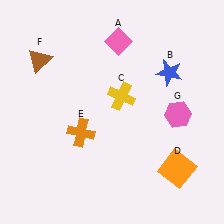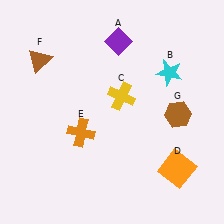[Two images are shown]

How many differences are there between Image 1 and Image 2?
There are 3 differences between the two images.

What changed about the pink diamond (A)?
In Image 1, A is pink. In Image 2, it changed to purple.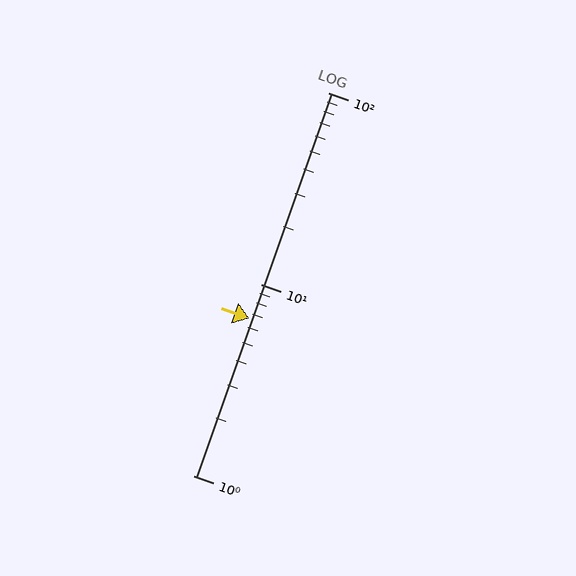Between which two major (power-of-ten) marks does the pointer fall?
The pointer is between 1 and 10.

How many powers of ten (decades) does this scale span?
The scale spans 2 decades, from 1 to 100.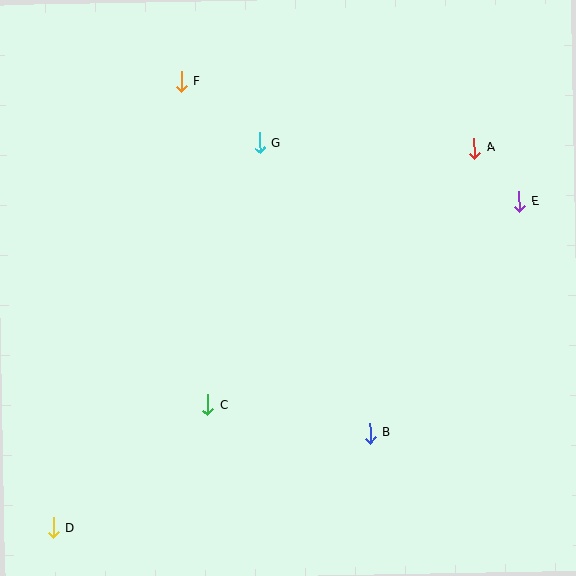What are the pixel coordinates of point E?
Point E is at (519, 201).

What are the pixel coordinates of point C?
Point C is at (208, 405).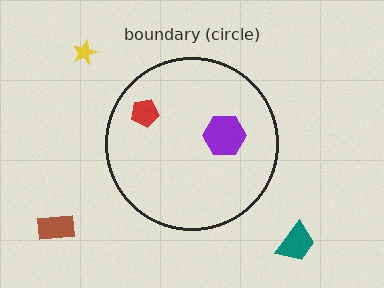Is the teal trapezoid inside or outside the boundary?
Outside.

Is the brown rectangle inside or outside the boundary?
Outside.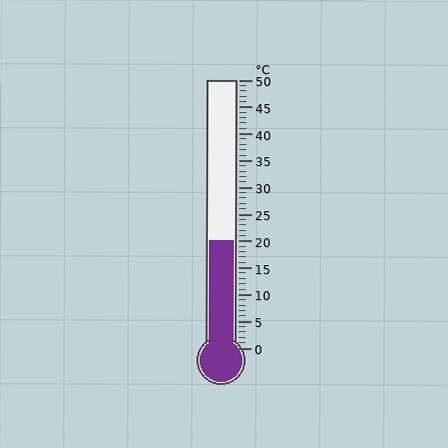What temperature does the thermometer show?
The thermometer shows approximately 20°C.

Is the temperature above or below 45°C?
The temperature is below 45°C.